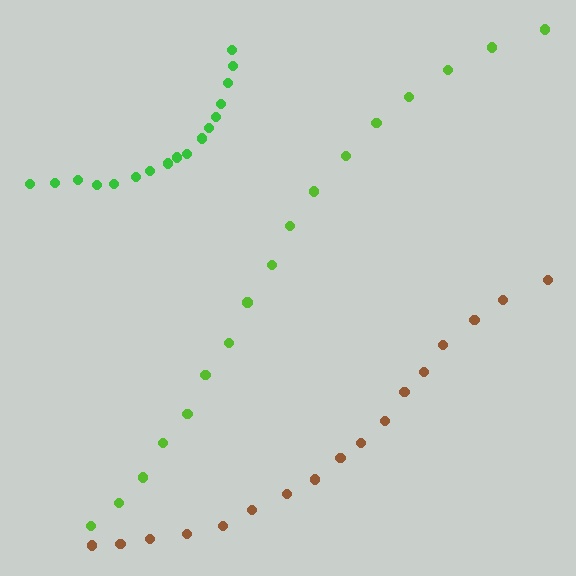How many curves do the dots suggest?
There are 3 distinct paths.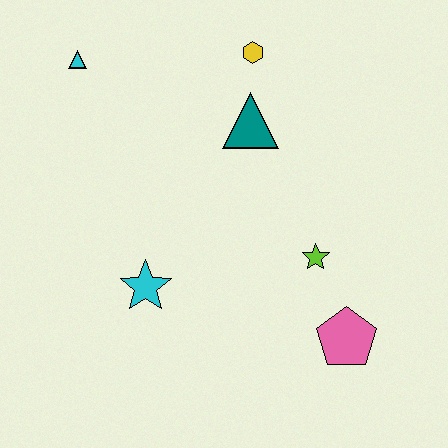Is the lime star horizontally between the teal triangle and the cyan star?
No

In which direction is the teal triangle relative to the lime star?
The teal triangle is above the lime star.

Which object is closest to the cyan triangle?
The yellow hexagon is closest to the cyan triangle.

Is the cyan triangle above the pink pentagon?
Yes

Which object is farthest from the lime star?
The cyan triangle is farthest from the lime star.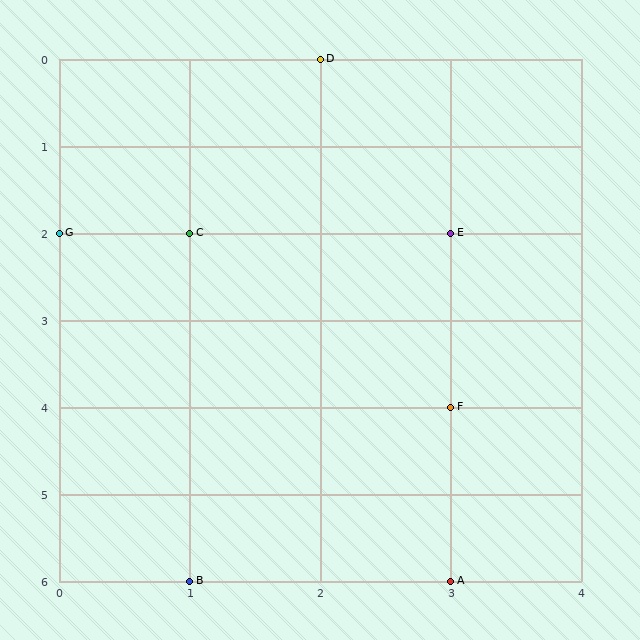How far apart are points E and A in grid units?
Points E and A are 4 rows apart.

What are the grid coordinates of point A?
Point A is at grid coordinates (3, 6).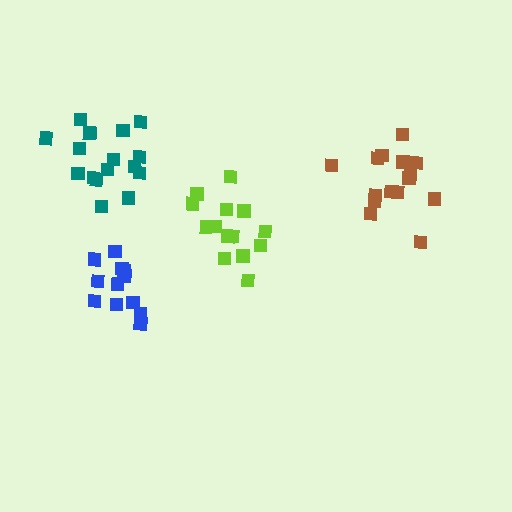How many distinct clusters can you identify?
There are 4 distinct clusters.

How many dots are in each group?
Group 1: 12 dots, Group 2: 16 dots, Group 3: 14 dots, Group 4: 16 dots (58 total).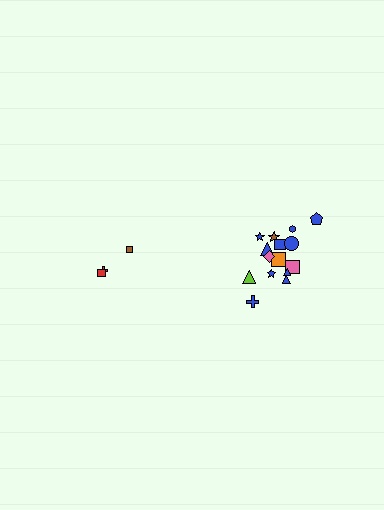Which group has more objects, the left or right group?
The right group.